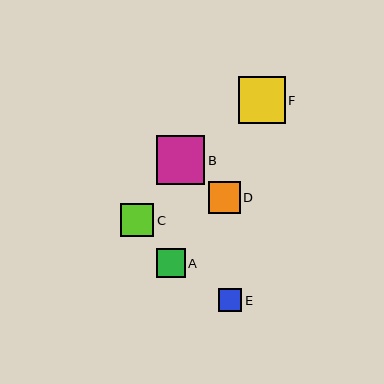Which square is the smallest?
Square E is the smallest with a size of approximately 23 pixels.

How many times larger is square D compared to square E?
Square D is approximately 1.4 times the size of square E.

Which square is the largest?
Square B is the largest with a size of approximately 49 pixels.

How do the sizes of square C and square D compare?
Square C and square D are approximately the same size.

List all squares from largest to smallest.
From largest to smallest: B, F, C, D, A, E.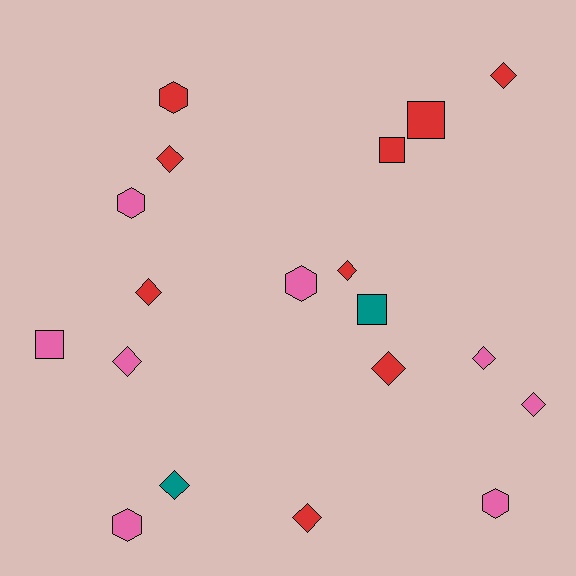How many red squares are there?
There are 2 red squares.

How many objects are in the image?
There are 19 objects.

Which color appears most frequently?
Red, with 9 objects.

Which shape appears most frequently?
Diamond, with 10 objects.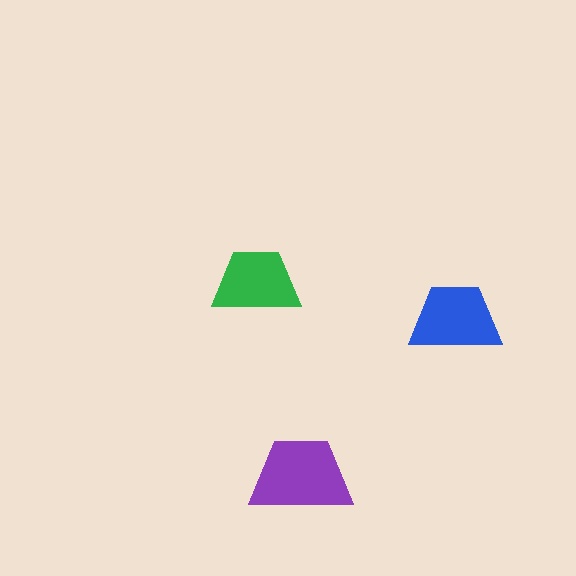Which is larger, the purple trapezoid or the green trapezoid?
The purple one.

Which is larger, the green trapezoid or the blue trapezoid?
The blue one.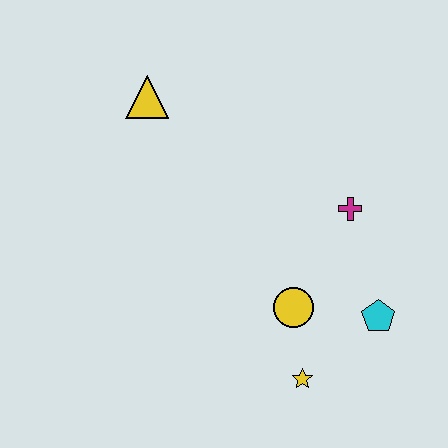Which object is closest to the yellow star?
The yellow circle is closest to the yellow star.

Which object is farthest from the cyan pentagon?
The yellow triangle is farthest from the cyan pentagon.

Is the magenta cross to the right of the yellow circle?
Yes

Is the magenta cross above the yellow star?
Yes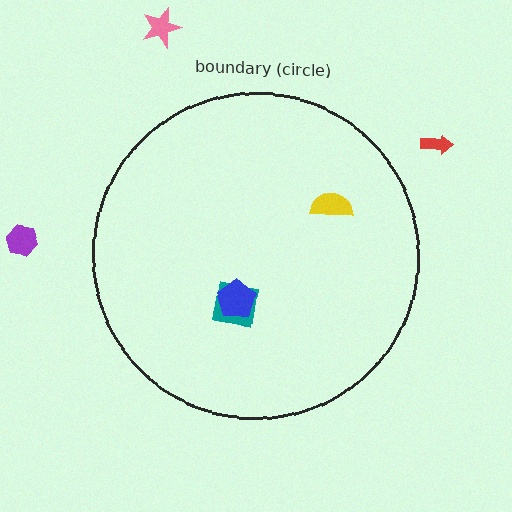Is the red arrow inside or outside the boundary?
Outside.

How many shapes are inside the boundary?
3 inside, 3 outside.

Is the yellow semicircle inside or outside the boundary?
Inside.